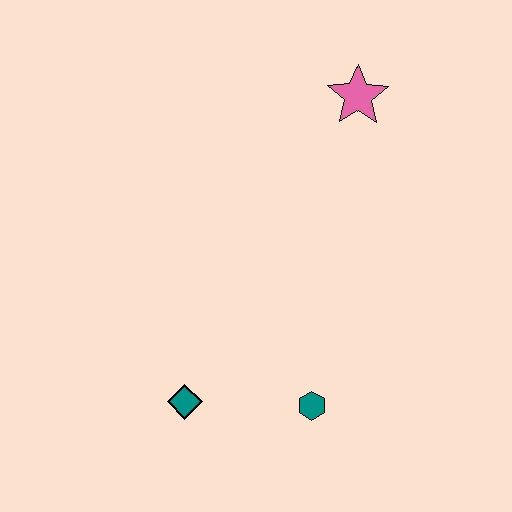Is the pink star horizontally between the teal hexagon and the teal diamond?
No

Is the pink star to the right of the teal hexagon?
Yes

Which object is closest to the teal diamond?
The teal hexagon is closest to the teal diamond.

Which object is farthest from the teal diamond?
The pink star is farthest from the teal diamond.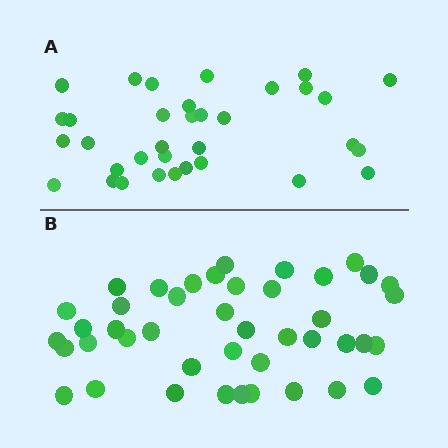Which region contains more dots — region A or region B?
Region B (the bottom region) has more dots.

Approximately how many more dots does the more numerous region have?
Region B has roughly 8 or so more dots than region A.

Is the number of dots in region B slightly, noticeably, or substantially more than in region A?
Region B has noticeably more, but not dramatically so. The ratio is roughly 1.3 to 1.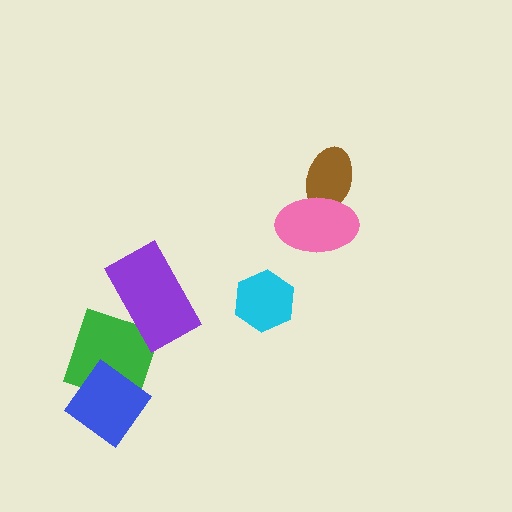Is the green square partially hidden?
Yes, it is partially covered by another shape.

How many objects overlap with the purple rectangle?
1 object overlaps with the purple rectangle.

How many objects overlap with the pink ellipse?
1 object overlaps with the pink ellipse.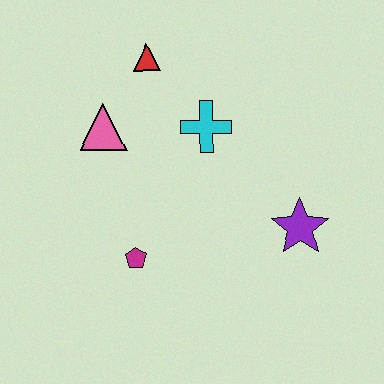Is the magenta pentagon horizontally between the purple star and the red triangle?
No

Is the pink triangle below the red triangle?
Yes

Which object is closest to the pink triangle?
The red triangle is closest to the pink triangle.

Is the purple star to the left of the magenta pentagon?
No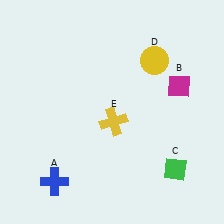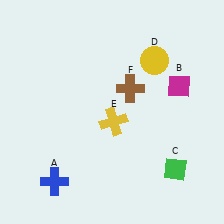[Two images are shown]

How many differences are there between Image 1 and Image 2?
There is 1 difference between the two images.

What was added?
A brown cross (F) was added in Image 2.